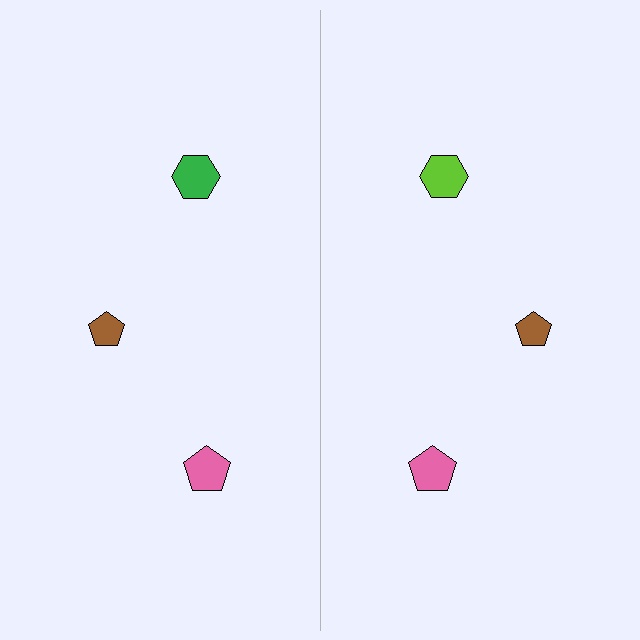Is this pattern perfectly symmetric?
No, the pattern is not perfectly symmetric. The lime hexagon on the right side breaks the symmetry — its mirror counterpart is green.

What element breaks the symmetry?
The lime hexagon on the right side breaks the symmetry — its mirror counterpart is green.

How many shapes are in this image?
There are 6 shapes in this image.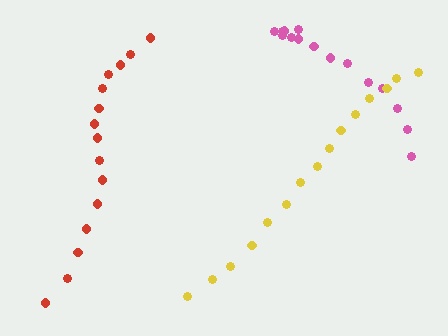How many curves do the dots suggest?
There are 3 distinct paths.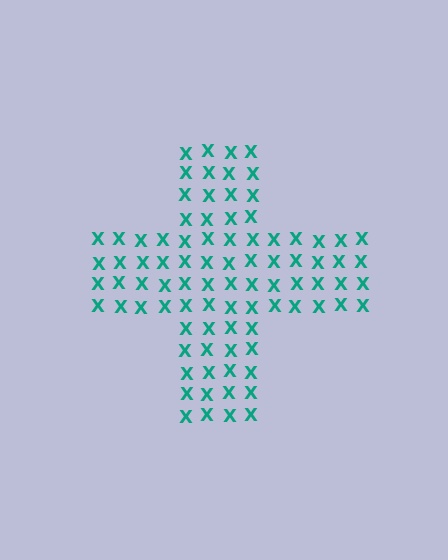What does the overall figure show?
The overall figure shows a cross.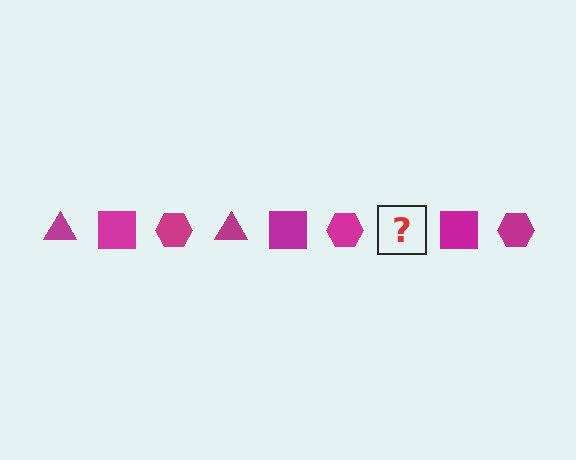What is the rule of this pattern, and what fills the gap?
The rule is that the pattern cycles through triangle, square, hexagon shapes in magenta. The gap should be filled with a magenta triangle.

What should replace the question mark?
The question mark should be replaced with a magenta triangle.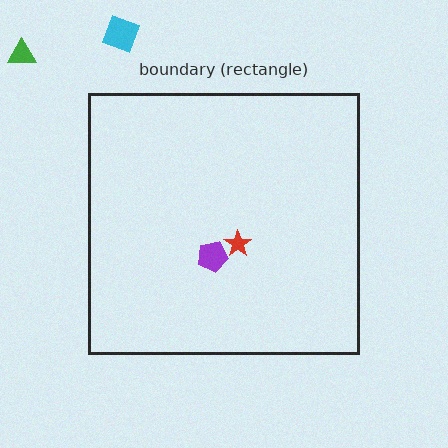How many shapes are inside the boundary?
2 inside, 2 outside.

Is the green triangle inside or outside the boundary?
Outside.